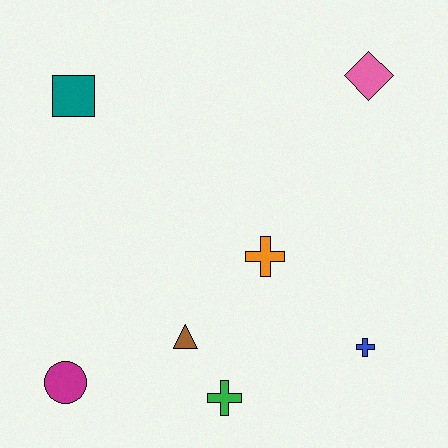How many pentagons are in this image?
There are no pentagons.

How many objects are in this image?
There are 7 objects.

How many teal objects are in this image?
There is 1 teal object.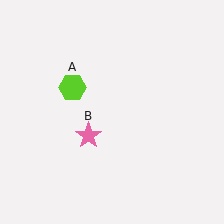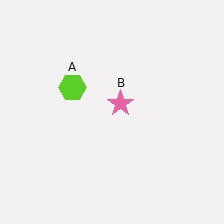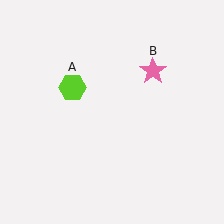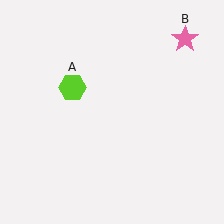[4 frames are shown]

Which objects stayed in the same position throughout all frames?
Lime hexagon (object A) remained stationary.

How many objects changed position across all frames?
1 object changed position: pink star (object B).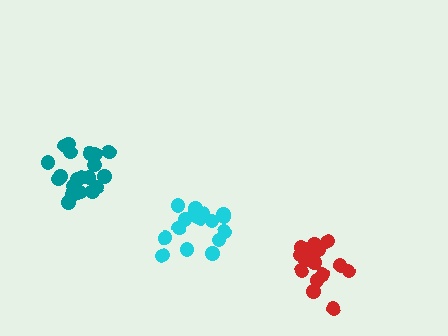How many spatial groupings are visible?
There are 3 spatial groupings.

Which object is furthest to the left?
The teal cluster is leftmost.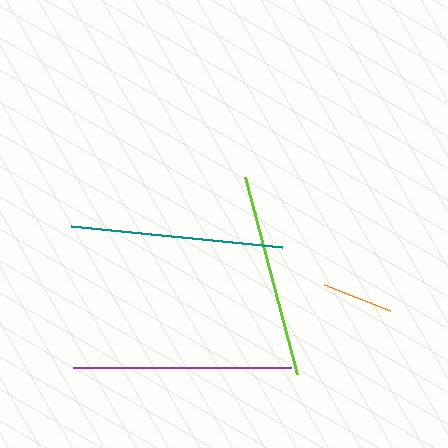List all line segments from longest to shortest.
From longest to shortest: purple, teal, lime, orange.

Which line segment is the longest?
The purple line is the longest at approximately 217 pixels.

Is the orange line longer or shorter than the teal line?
The teal line is longer than the orange line.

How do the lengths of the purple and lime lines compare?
The purple and lime lines are approximately the same length.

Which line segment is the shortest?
The orange line is the shortest at approximately 71 pixels.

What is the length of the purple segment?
The purple segment is approximately 217 pixels long.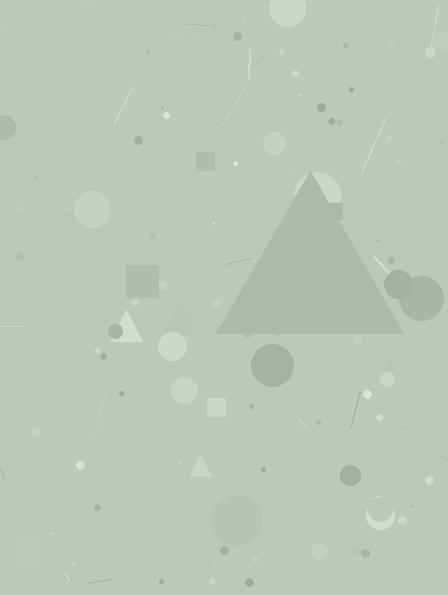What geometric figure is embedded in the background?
A triangle is embedded in the background.